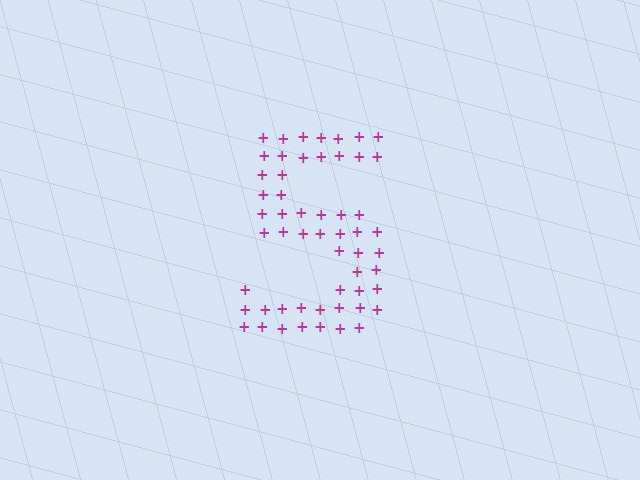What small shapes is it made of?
It is made of small plus signs.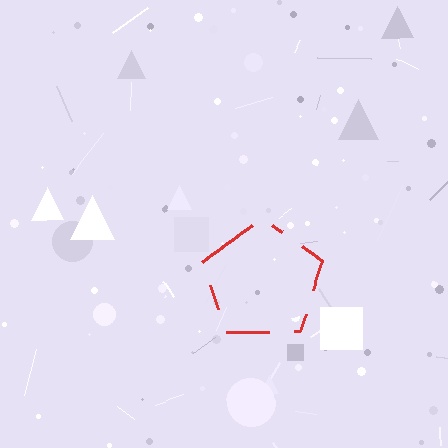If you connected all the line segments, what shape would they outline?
They would outline a pentagon.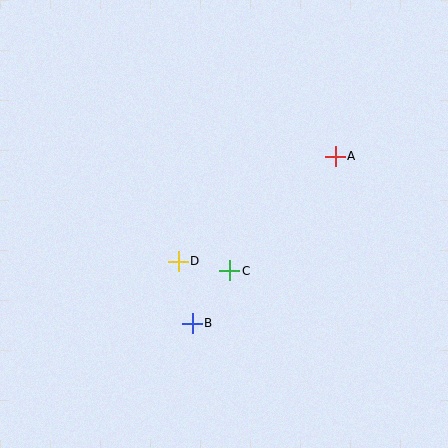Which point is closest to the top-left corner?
Point D is closest to the top-left corner.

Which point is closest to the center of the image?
Point C at (230, 271) is closest to the center.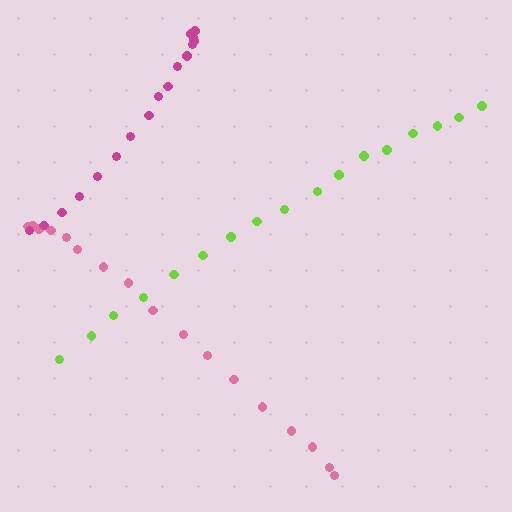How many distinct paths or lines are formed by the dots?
There are 3 distinct paths.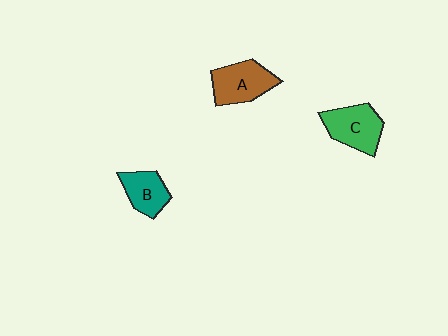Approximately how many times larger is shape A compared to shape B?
Approximately 1.3 times.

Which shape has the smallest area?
Shape B (teal).